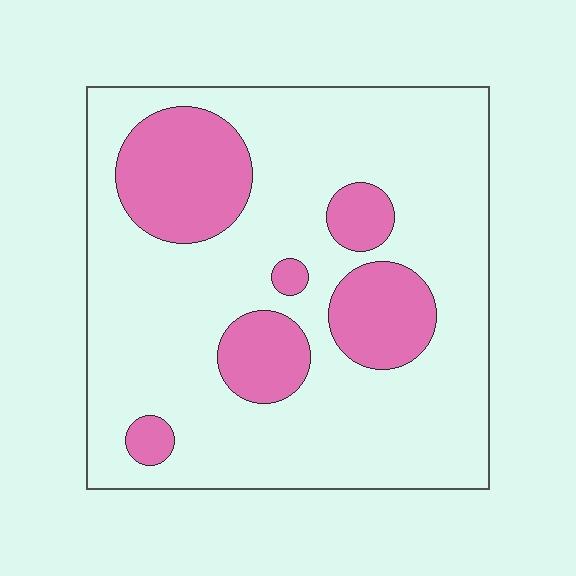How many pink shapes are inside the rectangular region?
6.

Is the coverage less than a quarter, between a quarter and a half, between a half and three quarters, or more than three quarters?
Less than a quarter.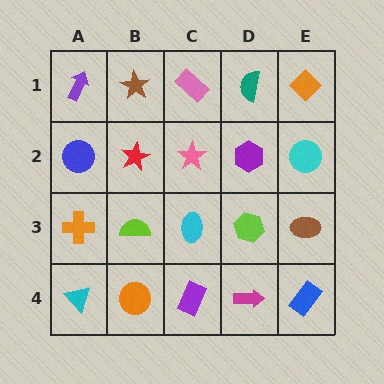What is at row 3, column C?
A cyan ellipse.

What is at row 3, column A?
An orange cross.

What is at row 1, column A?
A purple arrow.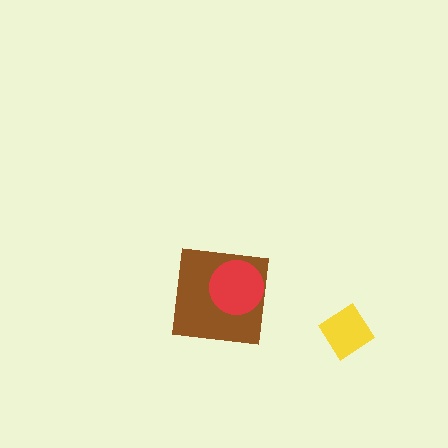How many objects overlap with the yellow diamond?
0 objects overlap with the yellow diamond.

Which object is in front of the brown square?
The red circle is in front of the brown square.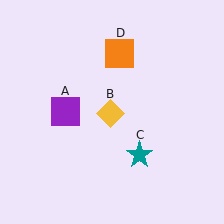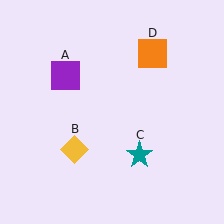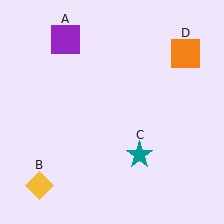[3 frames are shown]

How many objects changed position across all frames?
3 objects changed position: purple square (object A), yellow diamond (object B), orange square (object D).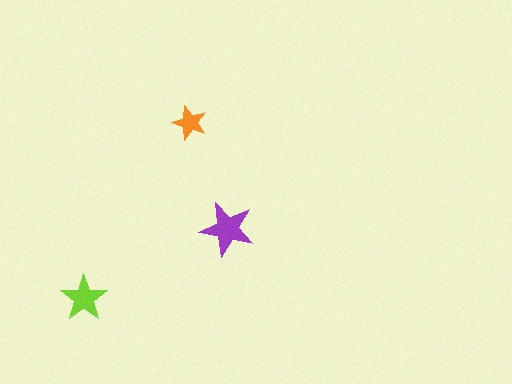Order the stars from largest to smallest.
the purple one, the lime one, the orange one.